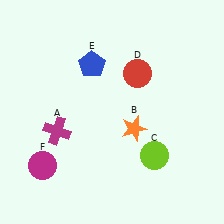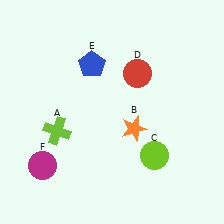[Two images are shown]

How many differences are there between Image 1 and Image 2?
There is 1 difference between the two images.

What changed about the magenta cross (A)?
In Image 1, A is magenta. In Image 2, it changed to lime.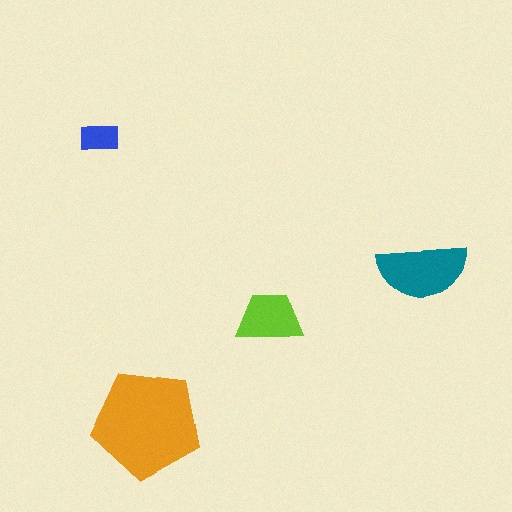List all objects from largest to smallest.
The orange pentagon, the teal semicircle, the lime trapezoid, the blue rectangle.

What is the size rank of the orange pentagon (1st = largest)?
1st.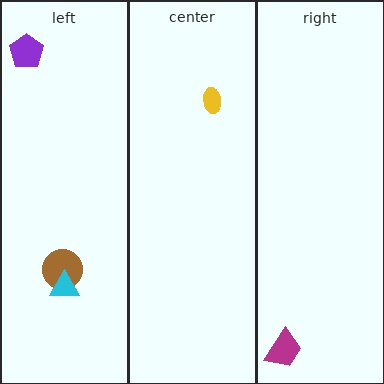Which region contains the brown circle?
The left region.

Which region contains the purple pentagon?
The left region.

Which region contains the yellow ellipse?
The center region.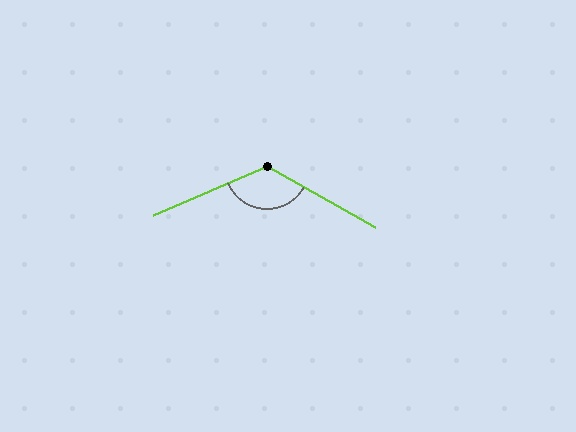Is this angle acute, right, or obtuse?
It is obtuse.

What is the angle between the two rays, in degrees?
Approximately 128 degrees.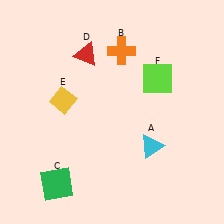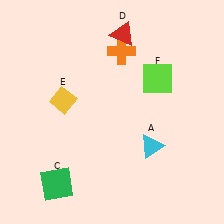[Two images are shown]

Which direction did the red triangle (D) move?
The red triangle (D) moved right.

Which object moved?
The red triangle (D) moved right.